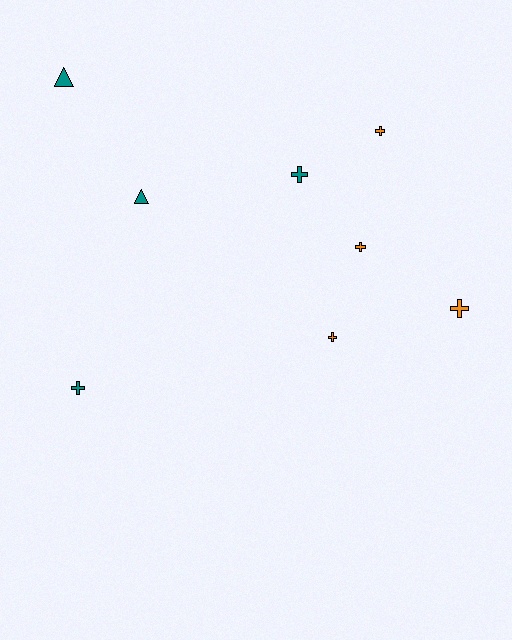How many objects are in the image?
There are 8 objects.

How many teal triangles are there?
There are 2 teal triangles.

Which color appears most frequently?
Orange, with 4 objects.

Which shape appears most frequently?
Cross, with 6 objects.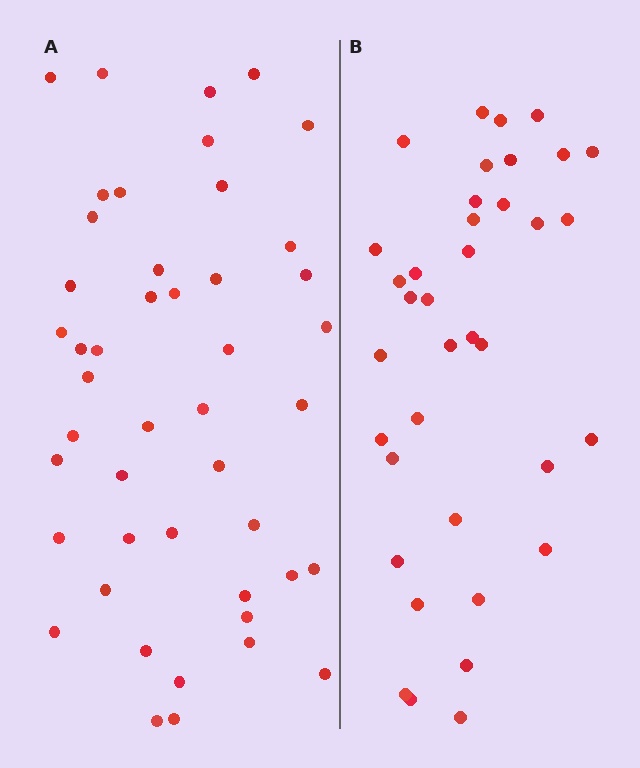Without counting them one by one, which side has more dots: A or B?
Region A (the left region) has more dots.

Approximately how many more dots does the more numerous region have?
Region A has roughly 8 or so more dots than region B.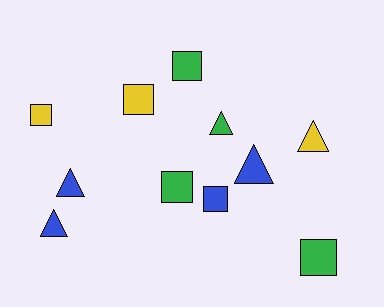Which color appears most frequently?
Blue, with 4 objects.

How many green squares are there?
There are 3 green squares.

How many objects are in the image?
There are 11 objects.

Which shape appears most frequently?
Square, with 6 objects.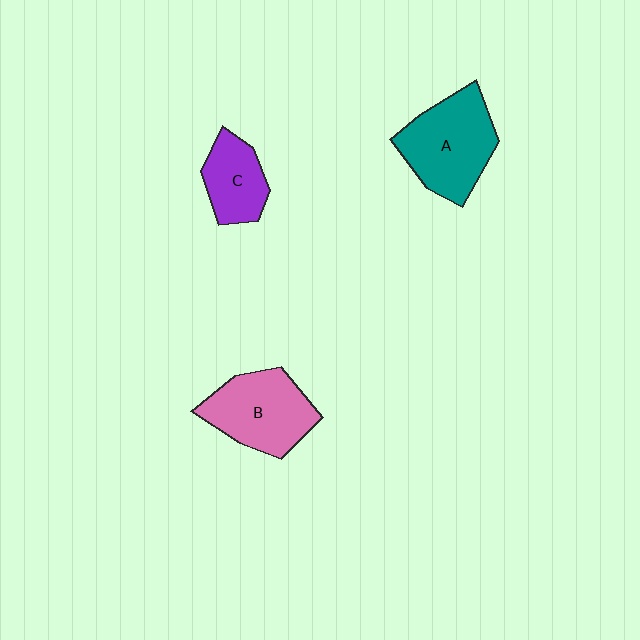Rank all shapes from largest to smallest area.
From largest to smallest: A (teal), B (pink), C (purple).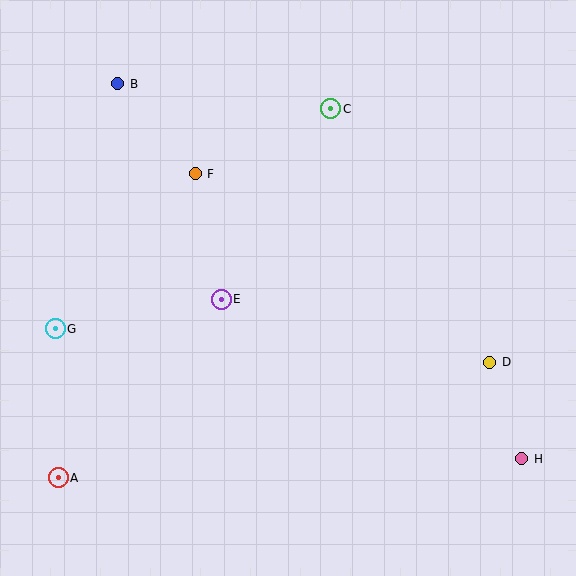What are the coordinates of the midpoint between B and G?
The midpoint between B and G is at (86, 206).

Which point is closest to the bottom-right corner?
Point H is closest to the bottom-right corner.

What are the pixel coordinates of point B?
Point B is at (118, 84).